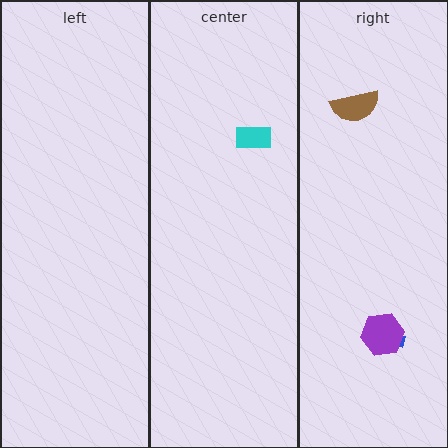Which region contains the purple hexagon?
The right region.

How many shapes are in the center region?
1.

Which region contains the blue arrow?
The right region.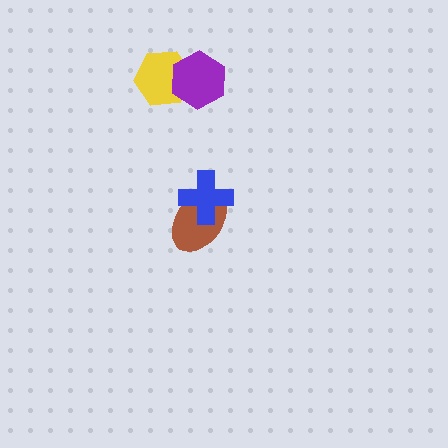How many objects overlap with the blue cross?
1 object overlaps with the blue cross.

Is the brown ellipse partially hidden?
Yes, it is partially covered by another shape.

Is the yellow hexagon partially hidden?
Yes, it is partially covered by another shape.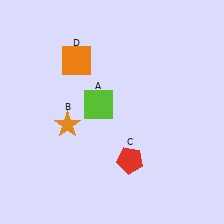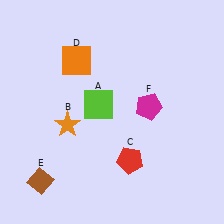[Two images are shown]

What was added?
A brown diamond (E), a magenta pentagon (F) were added in Image 2.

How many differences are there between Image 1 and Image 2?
There are 2 differences between the two images.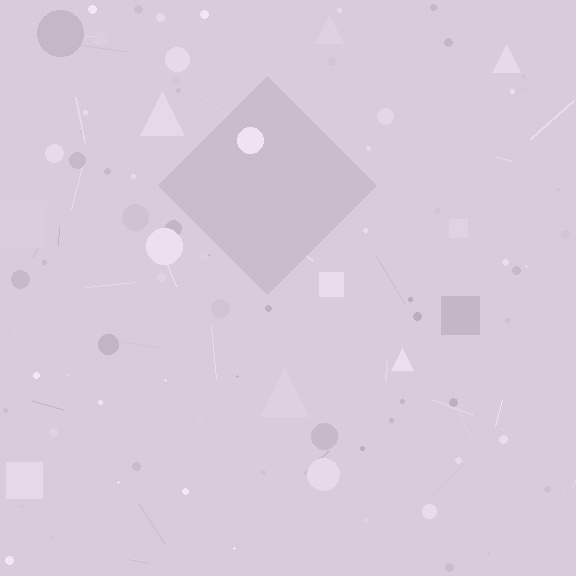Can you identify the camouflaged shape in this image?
The camouflaged shape is a diamond.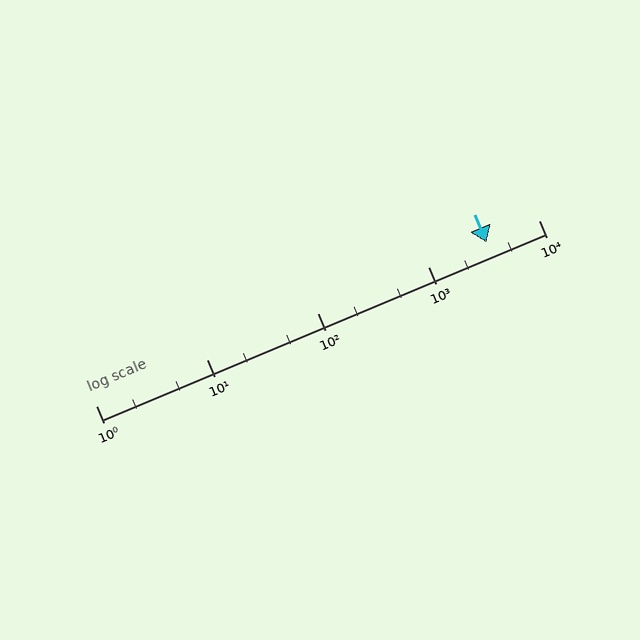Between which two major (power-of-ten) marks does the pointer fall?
The pointer is between 1000 and 10000.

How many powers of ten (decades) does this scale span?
The scale spans 4 decades, from 1 to 10000.